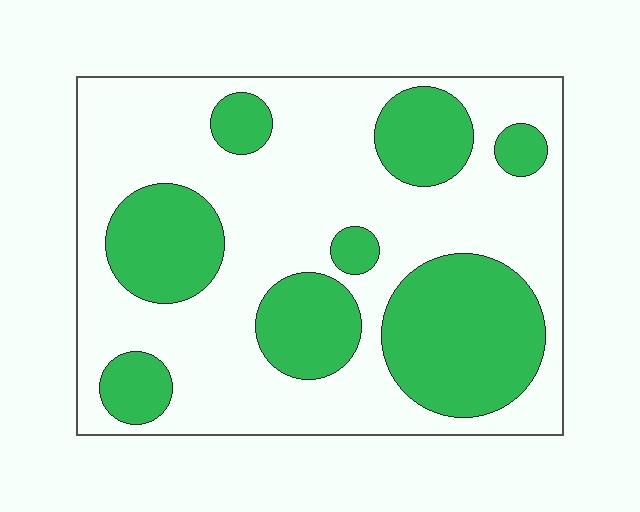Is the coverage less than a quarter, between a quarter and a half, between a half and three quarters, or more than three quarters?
Between a quarter and a half.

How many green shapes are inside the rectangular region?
8.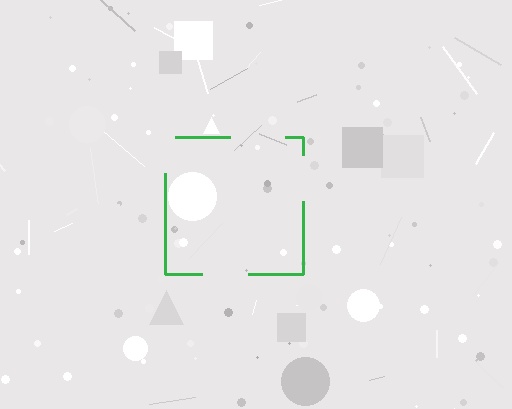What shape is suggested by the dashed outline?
The dashed outline suggests a square.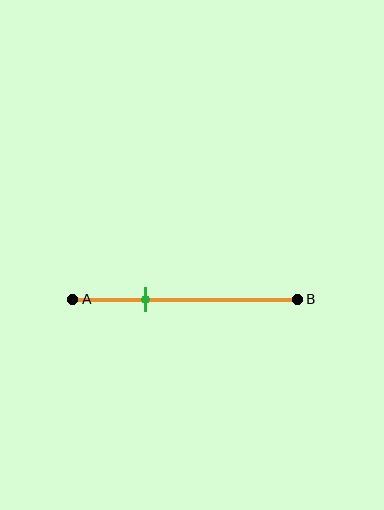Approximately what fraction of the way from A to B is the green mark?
The green mark is approximately 30% of the way from A to B.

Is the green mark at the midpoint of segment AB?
No, the mark is at about 30% from A, not at the 50% midpoint.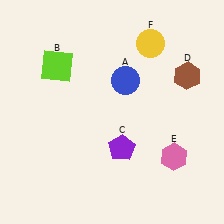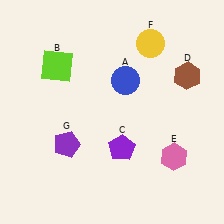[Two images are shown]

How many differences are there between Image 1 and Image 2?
There is 1 difference between the two images.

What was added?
A purple pentagon (G) was added in Image 2.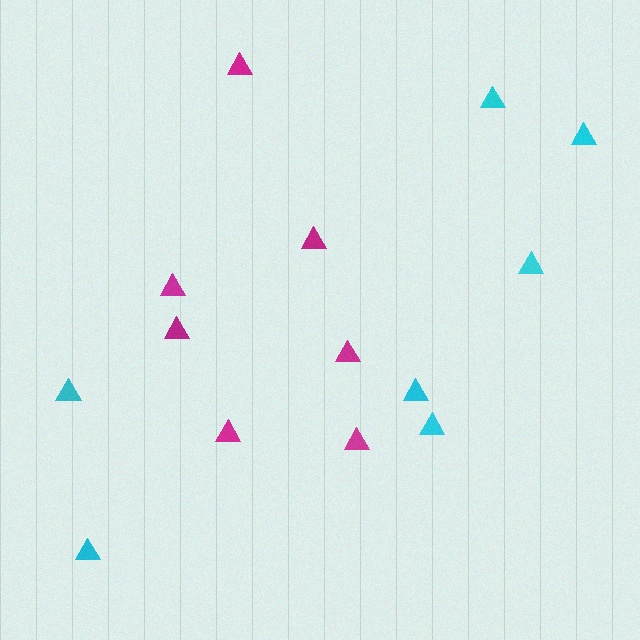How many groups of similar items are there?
There are 2 groups: one group of cyan triangles (7) and one group of magenta triangles (7).